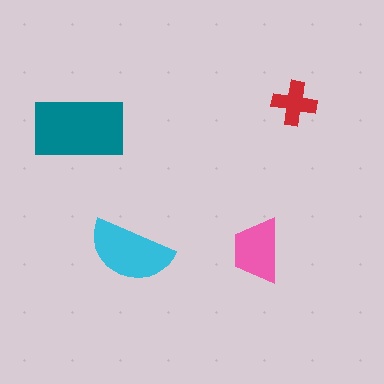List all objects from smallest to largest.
The red cross, the pink trapezoid, the cyan semicircle, the teal rectangle.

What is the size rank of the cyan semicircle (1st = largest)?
2nd.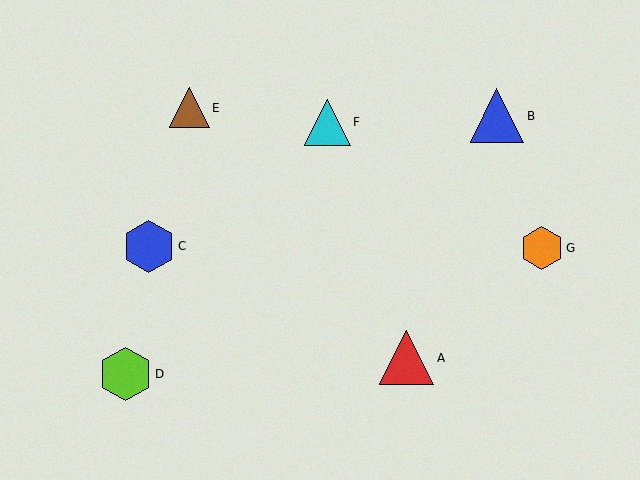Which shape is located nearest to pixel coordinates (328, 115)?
The cyan triangle (labeled F) at (327, 122) is nearest to that location.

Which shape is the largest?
The red triangle (labeled A) is the largest.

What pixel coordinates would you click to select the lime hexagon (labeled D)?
Click at (125, 374) to select the lime hexagon D.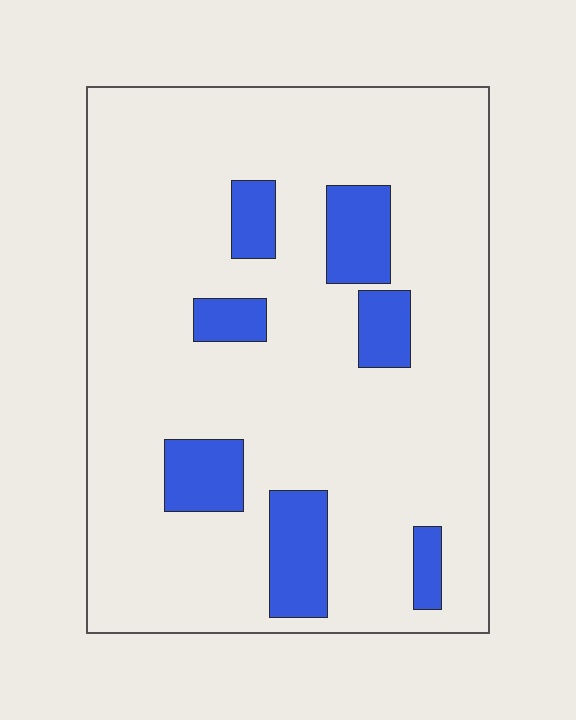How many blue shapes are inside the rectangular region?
7.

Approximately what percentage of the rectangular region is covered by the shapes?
Approximately 15%.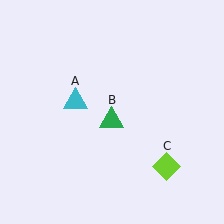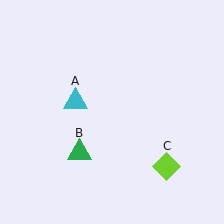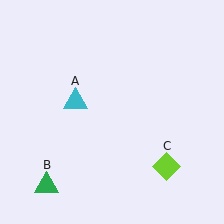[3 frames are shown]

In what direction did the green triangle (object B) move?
The green triangle (object B) moved down and to the left.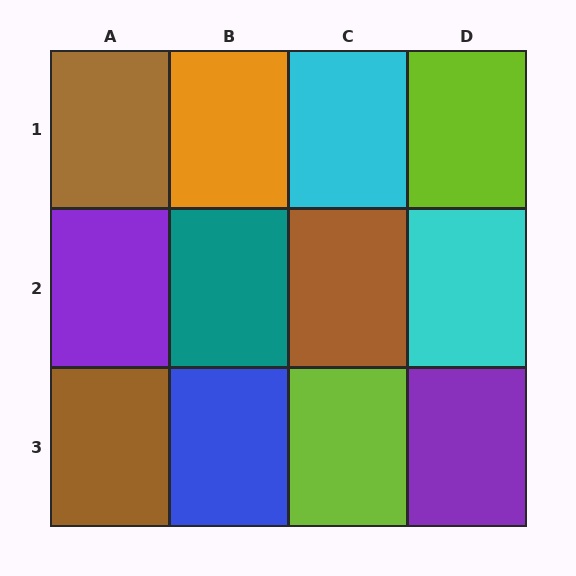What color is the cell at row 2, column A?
Purple.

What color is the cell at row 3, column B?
Blue.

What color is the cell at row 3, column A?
Brown.